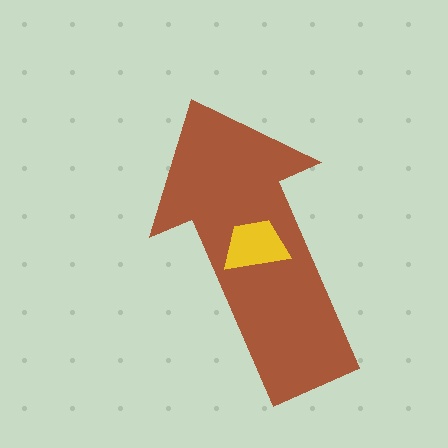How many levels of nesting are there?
2.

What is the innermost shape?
The yellow trapezoid.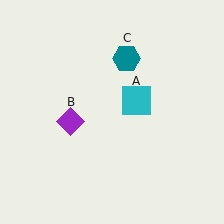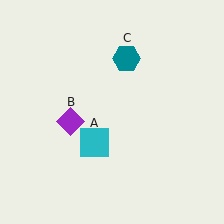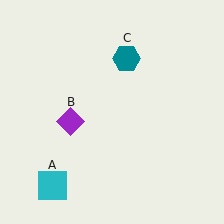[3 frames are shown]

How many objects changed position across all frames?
1 object changed position: cyan square (object A).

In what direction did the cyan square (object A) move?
The cyan square (object A) moved down and to the left.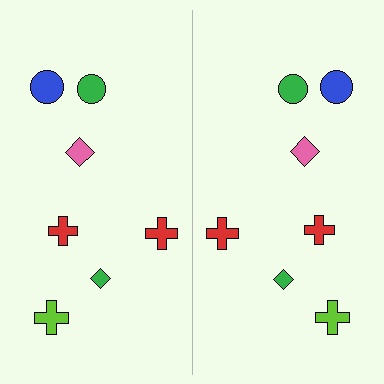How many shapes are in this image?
There are 14 shapes in this image.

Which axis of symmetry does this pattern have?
The pattern has a vertical axis of symmetry running through the center of the image.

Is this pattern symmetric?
Yes, this pattern has bilateral (reflection) symmetry.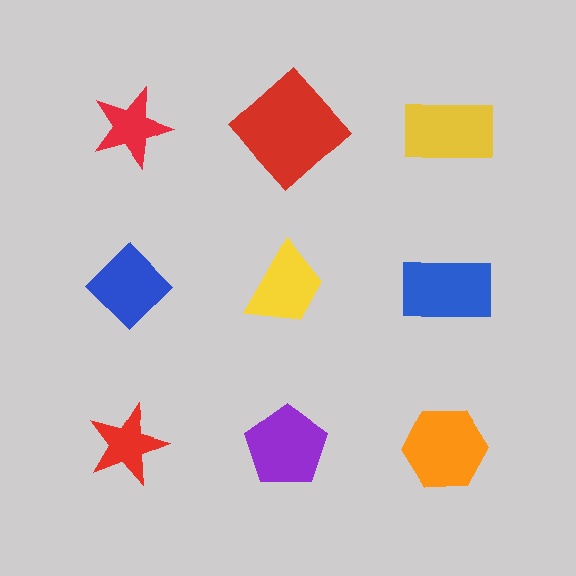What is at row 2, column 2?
A yellow trapezoid.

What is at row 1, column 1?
A red star.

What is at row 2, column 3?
A blue rectangle.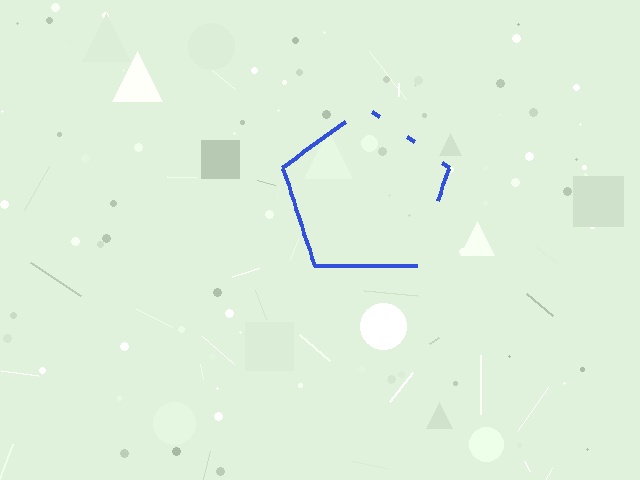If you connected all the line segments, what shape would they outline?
They would outline a pentagon.